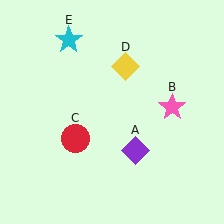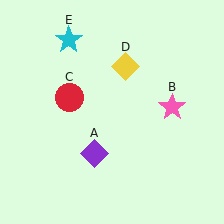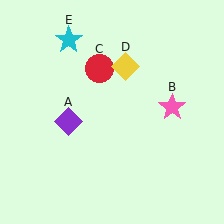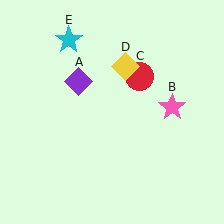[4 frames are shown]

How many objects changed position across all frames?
2 objects changed position: purple diamond (object A), red circle (object C).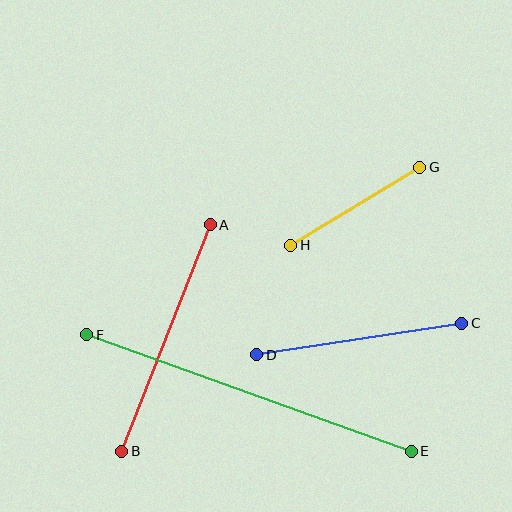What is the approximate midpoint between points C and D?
The midpoint is at approximately (359, 339) pixels.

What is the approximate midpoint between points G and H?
The midpoint is at approximately (355, 206) pixels.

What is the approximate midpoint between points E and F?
The midpoint is at approximately (249, 393) pixels.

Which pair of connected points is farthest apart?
Points E and F are farthest apart.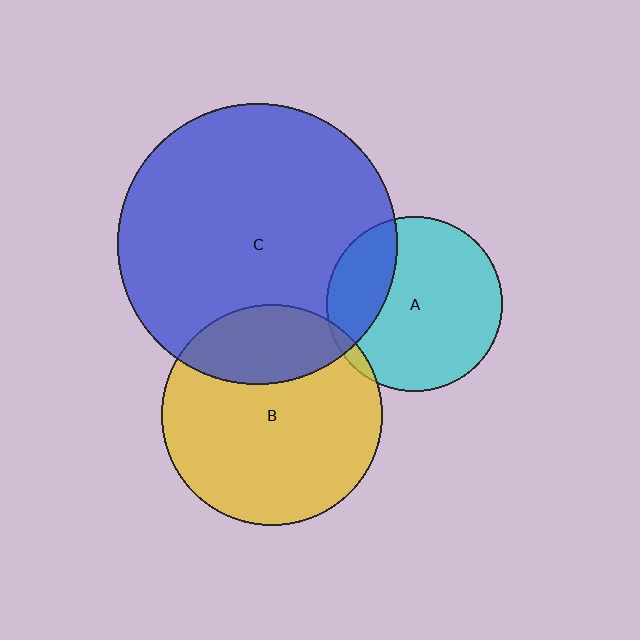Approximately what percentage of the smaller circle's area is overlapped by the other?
Approximately 25%.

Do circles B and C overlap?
Yes.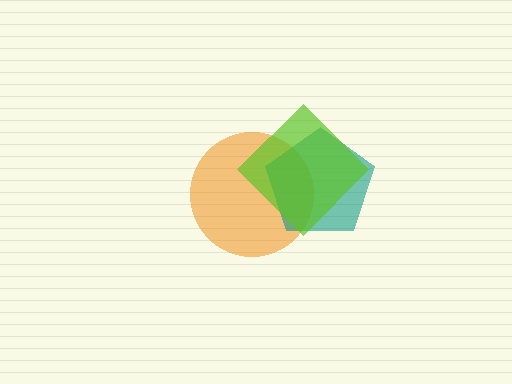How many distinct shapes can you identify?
There are 3 distinct shapes: an orange circle, a teal pentagon, a lime diamond.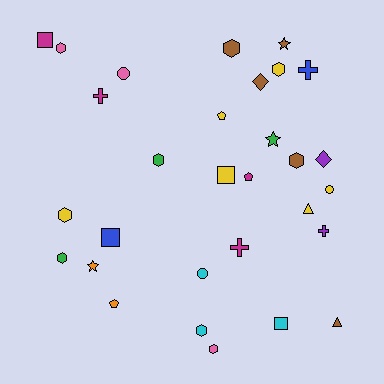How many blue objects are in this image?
There are 2 blue objects.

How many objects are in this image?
There are 30 objects.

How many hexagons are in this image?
There are 9 hexagons.